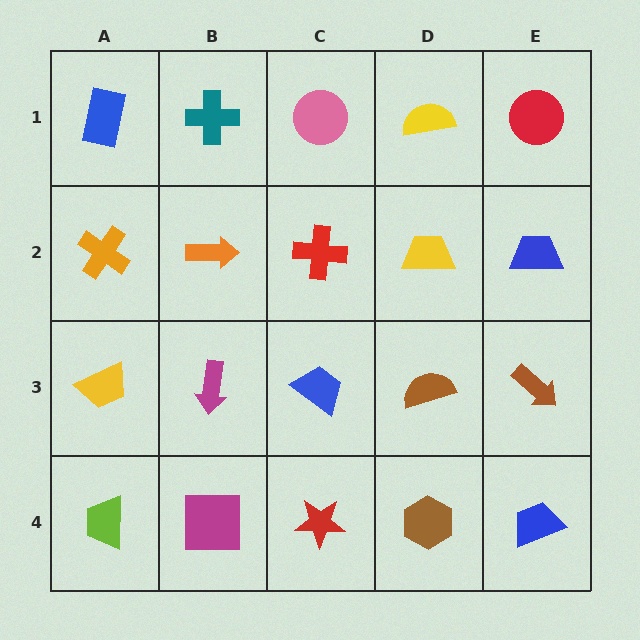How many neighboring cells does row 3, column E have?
3.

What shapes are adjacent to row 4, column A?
A yellow trapezoid (row 3, column A), a magenta square (row 4, column B).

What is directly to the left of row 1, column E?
A yellow semicircle.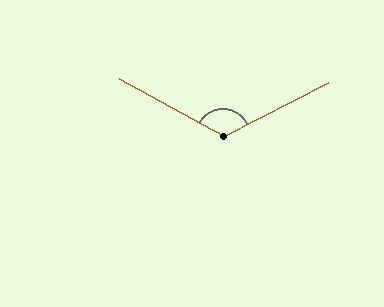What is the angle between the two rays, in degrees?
Approximately 124 degrees.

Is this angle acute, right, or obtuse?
It is obtuse.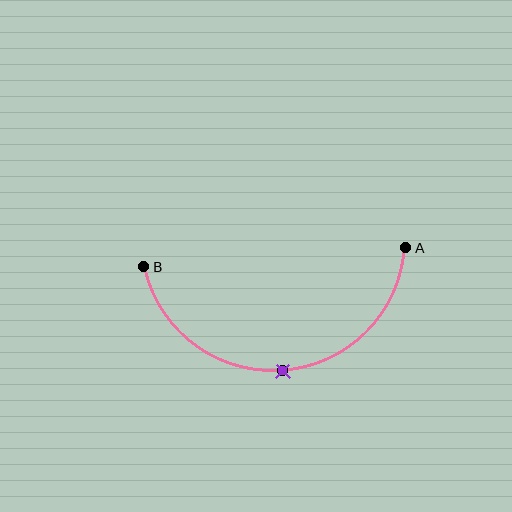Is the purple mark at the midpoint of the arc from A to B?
Yes. The purple mark lies on the arc at equal arc-length from both A and B — it is the arc midpoint.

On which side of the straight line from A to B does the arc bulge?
The arc bulges below the straight line connecting A and B.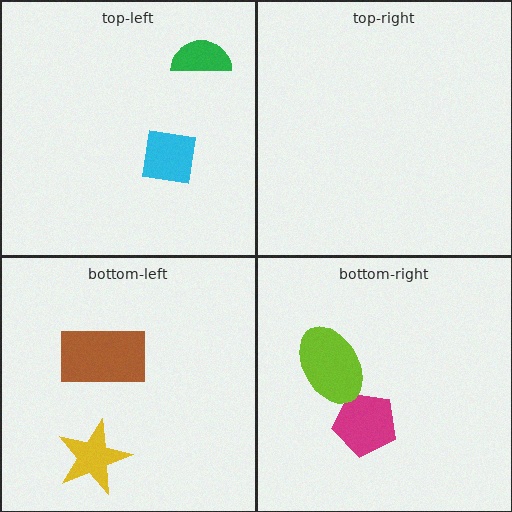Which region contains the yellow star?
The bottom-left region.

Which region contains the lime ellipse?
The bottom-right region.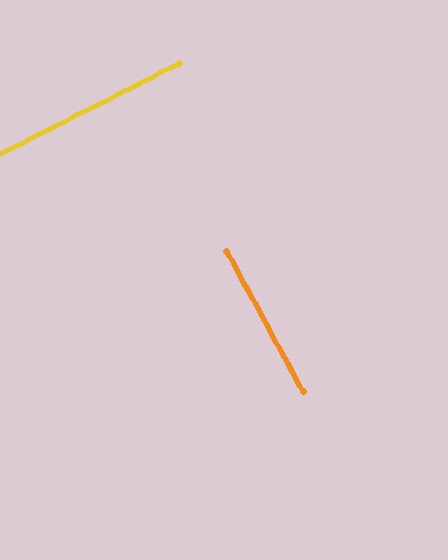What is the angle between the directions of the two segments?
Approximately 88 degrees.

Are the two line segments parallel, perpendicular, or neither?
Perpendicular — they meet at approximately 88°.